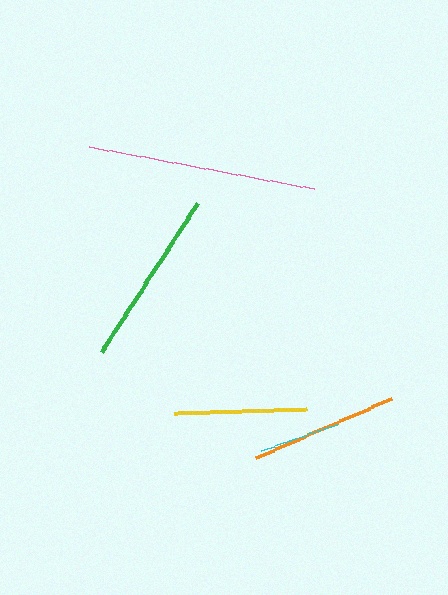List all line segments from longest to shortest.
From longest to shortest: pink, green, orange, yellow, cyan.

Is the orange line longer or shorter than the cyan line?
The orange line is longer than the cyan line.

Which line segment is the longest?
The pink line is the longest at approximately 228 pixels.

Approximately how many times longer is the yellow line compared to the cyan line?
The yellow line is approximately 1.6 times the length of the cyan line.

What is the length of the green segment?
The green segment is approximately 177 pixels long.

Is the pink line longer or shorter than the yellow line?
The pink line is longer than the yellow line.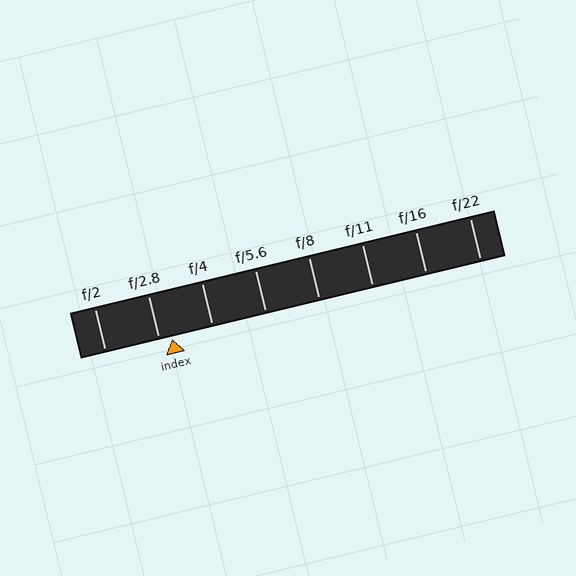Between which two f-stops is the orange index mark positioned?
The index mark is between f/2.8 and f/4.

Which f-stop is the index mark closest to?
The index mark is closest to f/2.8.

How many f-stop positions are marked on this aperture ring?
There are 8 f-stop positions marked.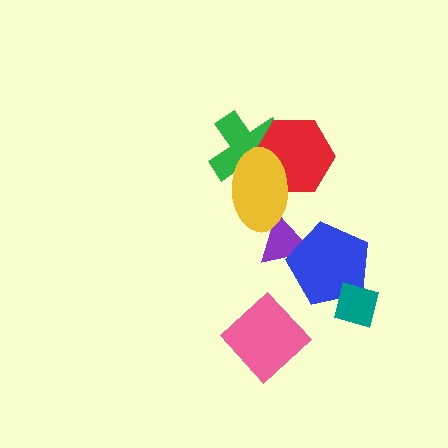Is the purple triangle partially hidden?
Yes, it is partially covered by another shape.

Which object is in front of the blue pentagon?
The teal diamond is in front of the blue pentagon.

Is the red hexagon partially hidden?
Yes, it is partially covered by another shape.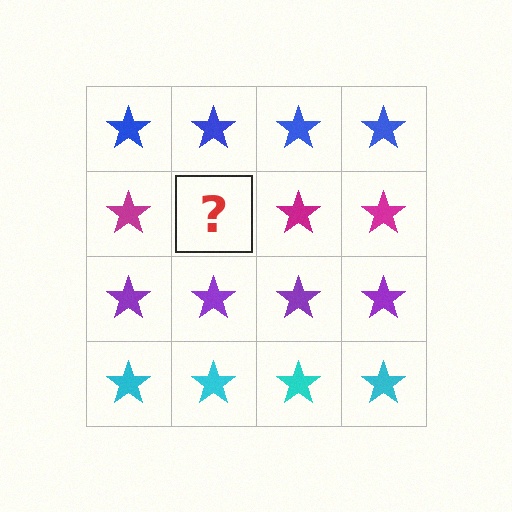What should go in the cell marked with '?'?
The missing cell should contain a magenta star.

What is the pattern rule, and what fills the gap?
The rule is that each row has a consistent color. The gap should be filled with a magenta star.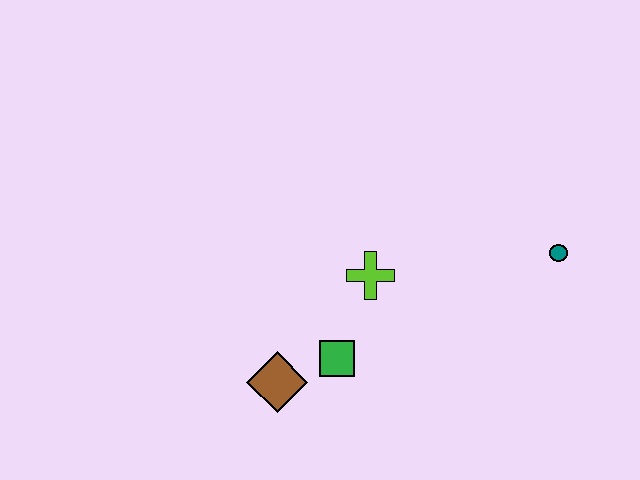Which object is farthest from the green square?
The teal circle is farthest from the green square.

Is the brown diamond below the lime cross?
Yes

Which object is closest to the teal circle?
The lime cross is closest to the teal circle.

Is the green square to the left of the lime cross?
Yes